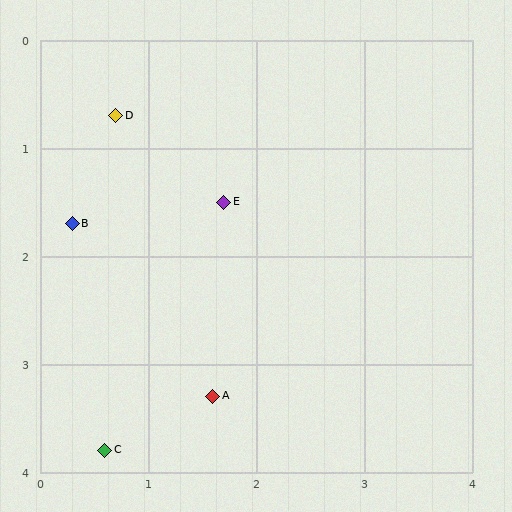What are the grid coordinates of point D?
Point D is at approximately (0.7, 0.7).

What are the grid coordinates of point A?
Point A is at approximately (1.6, 3.3).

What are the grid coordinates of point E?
Point E is at approximately (1.7, 1.5).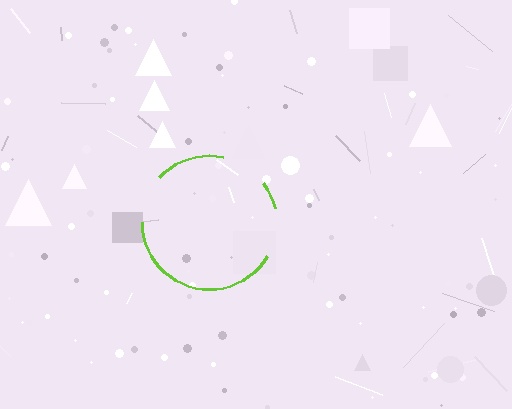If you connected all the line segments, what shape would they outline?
They would outline a circle.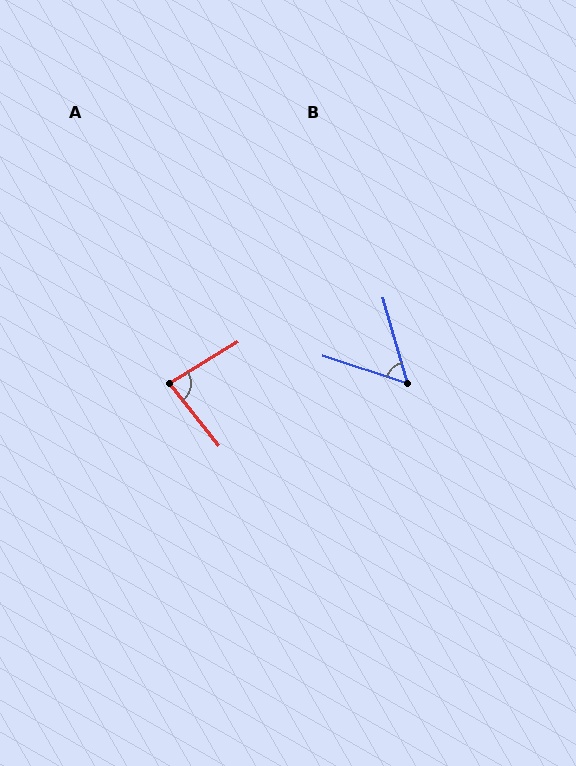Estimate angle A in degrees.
Approximately 83 degrees.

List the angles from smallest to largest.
B (56°), A (83°).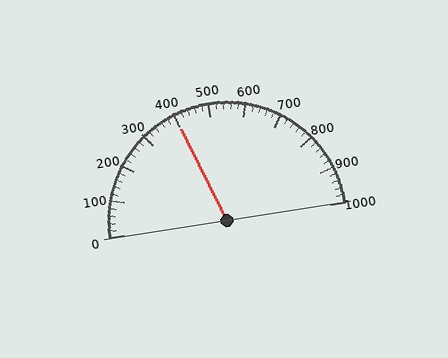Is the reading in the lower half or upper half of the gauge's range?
The reading is in the lower half of the range (0 to 1000).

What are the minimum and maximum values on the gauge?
The gauge ranges from 0 to 1000.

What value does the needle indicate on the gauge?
The needle indicates approximately 400.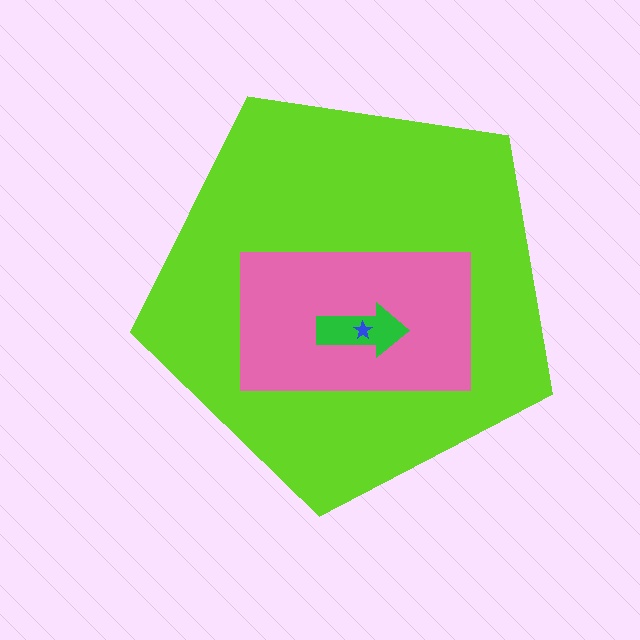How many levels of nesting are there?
4.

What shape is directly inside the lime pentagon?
The pink rectangle.